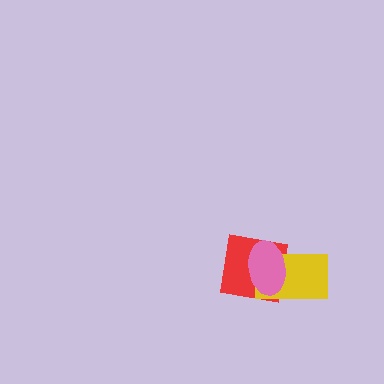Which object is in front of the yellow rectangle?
The pink ellipse is in front of the yellow rectangle.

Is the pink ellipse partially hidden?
No, no other shape covers it.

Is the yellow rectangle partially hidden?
Yes, it is partially covered by another shape.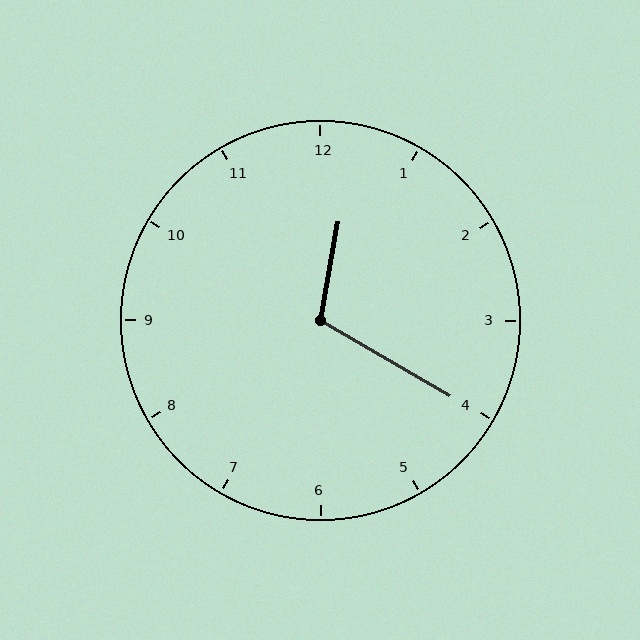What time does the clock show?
12:20.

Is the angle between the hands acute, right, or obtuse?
It is obtuse.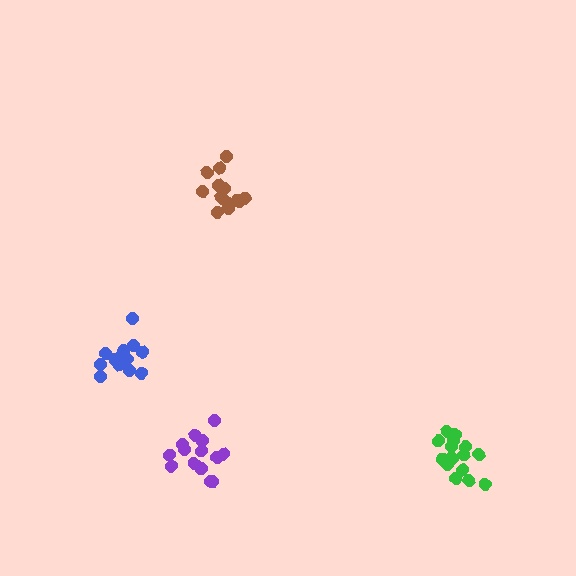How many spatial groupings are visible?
There are 4 spatial groupings.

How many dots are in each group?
Group 1: 17 dots, Group 2: 17 dots, Group 3: 14 dots, Group 4: 14 dots (62 total).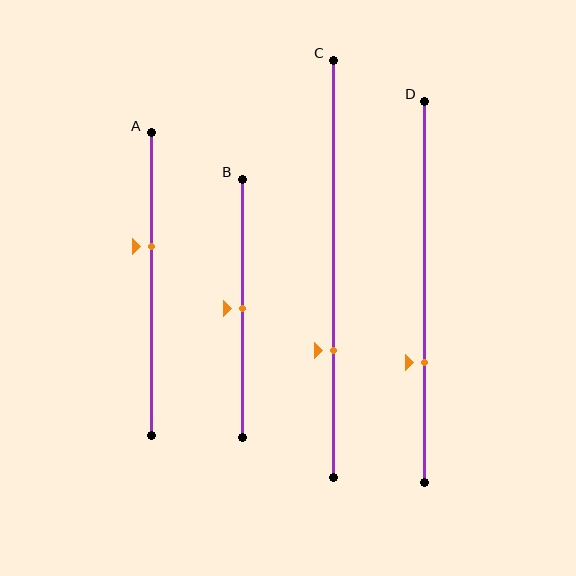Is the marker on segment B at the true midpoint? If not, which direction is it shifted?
Yes, the marker on segment B is at the true midpoint.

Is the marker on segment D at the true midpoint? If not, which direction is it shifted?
No, the marker on segment D is shifted downward by about 19% of the segment length.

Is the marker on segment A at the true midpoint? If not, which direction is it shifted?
No, the marker on segment A is shifted upward by about 12% of the segment length.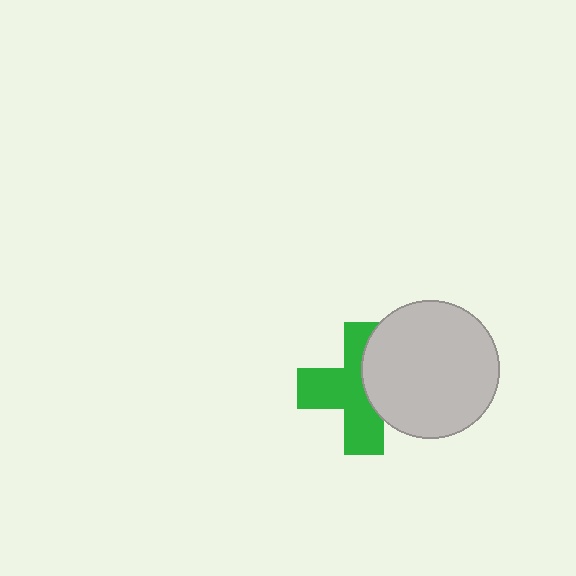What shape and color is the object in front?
The object in front is a light gray circle.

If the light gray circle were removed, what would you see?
You would see the complete green cross.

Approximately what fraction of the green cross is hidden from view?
Roughly 38% of the green cross is hidden behind the light gray circle.